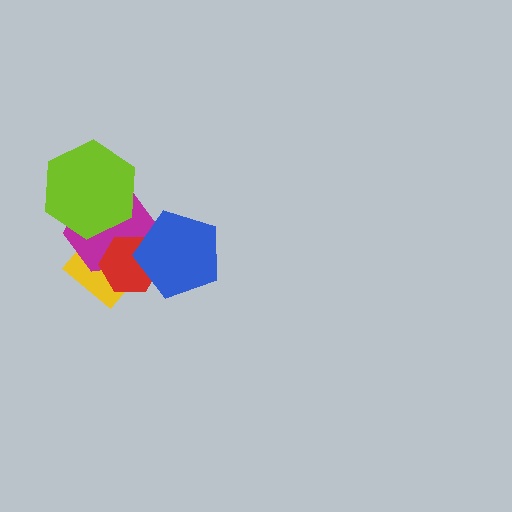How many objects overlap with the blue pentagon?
3 objects overlap with the blue pentagon.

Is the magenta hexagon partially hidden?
Yes, it is partially covered by another shape.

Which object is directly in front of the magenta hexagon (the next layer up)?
The red hexagon is directly in front of the magenta hexagon.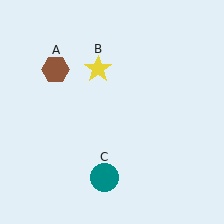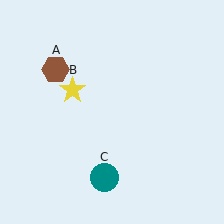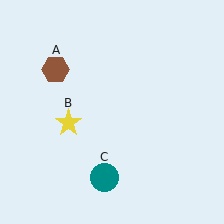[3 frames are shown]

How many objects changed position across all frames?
1 object changed position: yellow star (object B).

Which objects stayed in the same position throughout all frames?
Brown hexagon (object A) and teal circle (object C) remained stationary.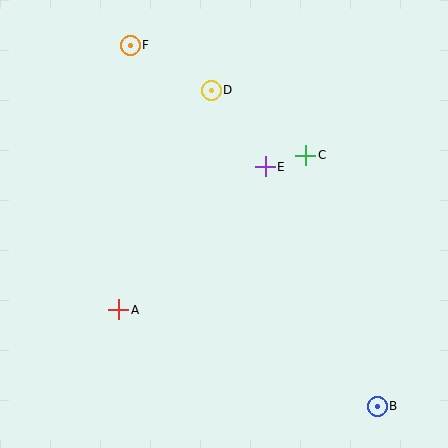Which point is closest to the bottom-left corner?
Point A is closest to the bottom-left corner.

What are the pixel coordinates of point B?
Point B is at (377, 406).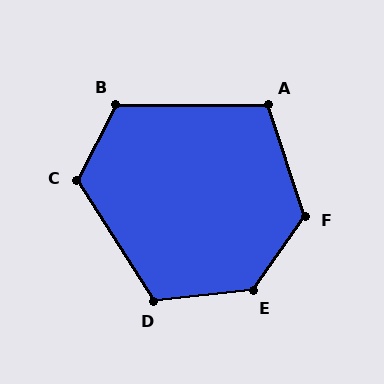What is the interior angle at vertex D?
Approximately 116 degrees (obtuse).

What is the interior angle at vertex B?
Approximately 117 degrees (obtuse).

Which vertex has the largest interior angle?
E, at approximately 131 degrees.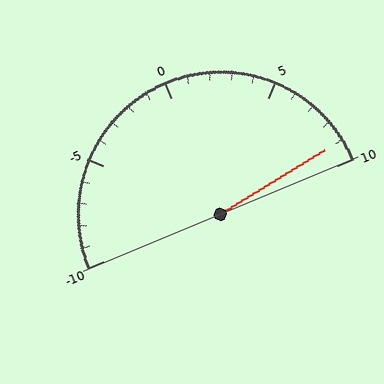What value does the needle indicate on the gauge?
The needle indicates approximately 9.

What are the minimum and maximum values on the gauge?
The gauge ranges from -10 to 10.